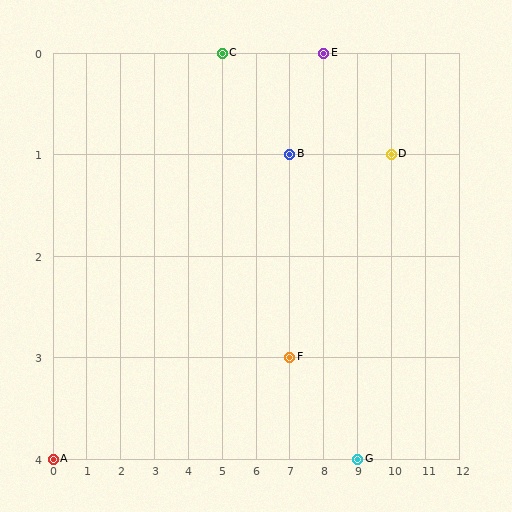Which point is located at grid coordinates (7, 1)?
Point B is at (7, 1).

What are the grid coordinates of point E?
Point E is at grid coordinates (8, 0).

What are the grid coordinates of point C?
Point C is at grid coordinates (5, 0).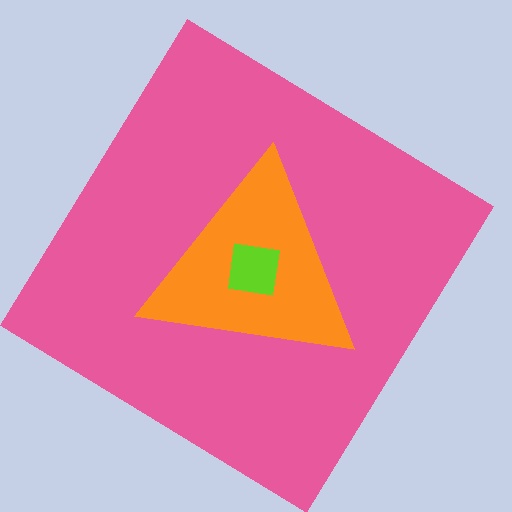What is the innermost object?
The lime square.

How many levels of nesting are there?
3.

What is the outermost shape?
The pink diamond.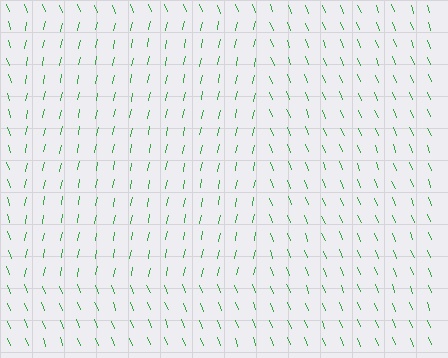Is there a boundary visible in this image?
Yes, there is a texture boundary formed by a change in line orientation.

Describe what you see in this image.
The image is filled with small green line segments. A rectangle region in the image has lines oriented differently from the surrounding lines, creating a visible texture boundary.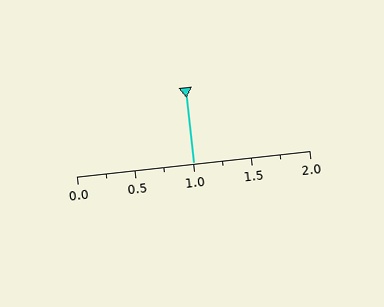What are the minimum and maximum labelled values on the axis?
The axis runs from 0.0 to 2.0.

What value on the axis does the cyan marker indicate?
The marker indicates approximately 1.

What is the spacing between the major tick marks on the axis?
The major ticks are spaced 0.5 apart.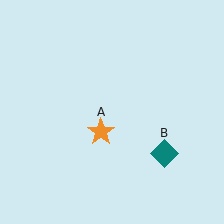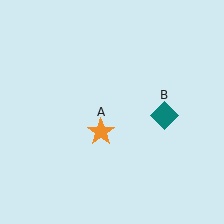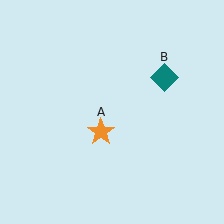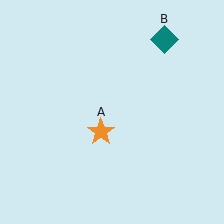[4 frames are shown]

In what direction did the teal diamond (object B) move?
The teal diamond (object B) moved up.